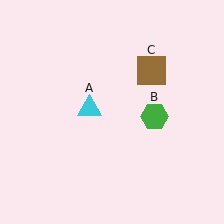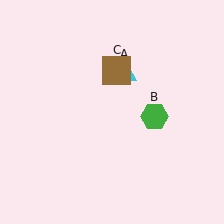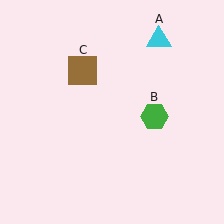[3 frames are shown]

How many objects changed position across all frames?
2 objects changed position: cyan triangle (object A), brown square (object C).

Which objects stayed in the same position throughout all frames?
Green hexagon (object B) remained stationary.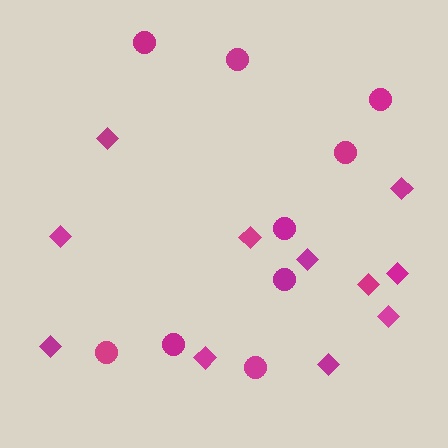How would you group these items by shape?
There are 2 groups: one group of circles (9) and one group of diamonds (11).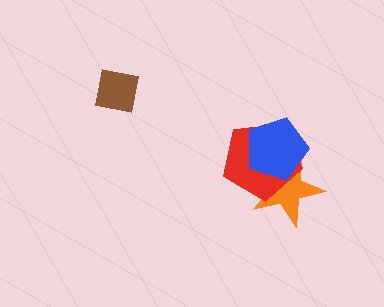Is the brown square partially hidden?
No, no other shape covers it.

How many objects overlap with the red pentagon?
2 objects overlap with the red pentagon.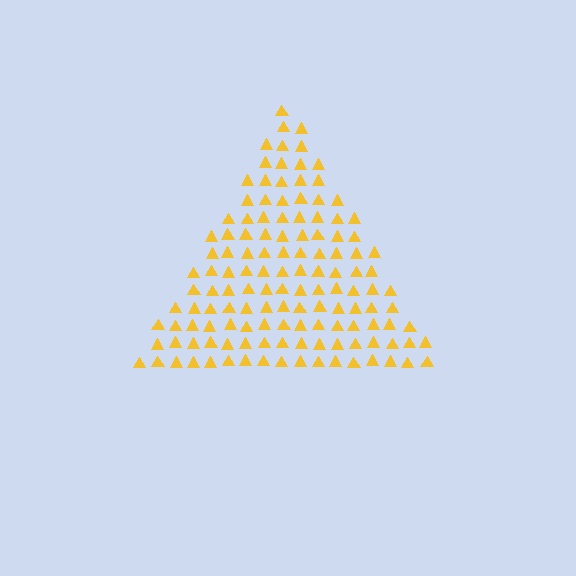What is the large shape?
The large shape is a triangle.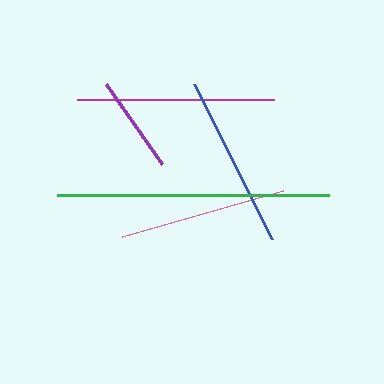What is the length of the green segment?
The green segment is approximately 271 pixels long.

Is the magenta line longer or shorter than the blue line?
The magenta line is longer than the blue line.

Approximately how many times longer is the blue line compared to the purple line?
The blue line is approximately 1.8 times the length of the purple line.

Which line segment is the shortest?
The purple line is the shortest at approximately 98 pixels.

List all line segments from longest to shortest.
From longest to shortest: green, magenta, blue, pink, purple.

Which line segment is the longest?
The green line is the longest at approximately 271 pixels.